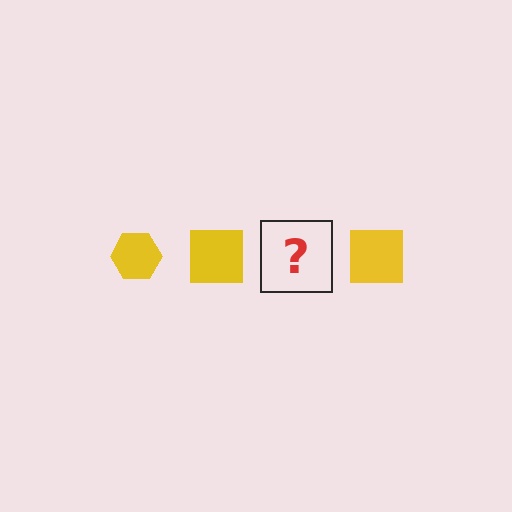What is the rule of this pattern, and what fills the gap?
The rule is that the pattern cycles through hexagon, square shapes in yellow. The gap should be filled with a yellow hexagon.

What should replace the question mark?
The question mark should be replaced with a yellow hexagon.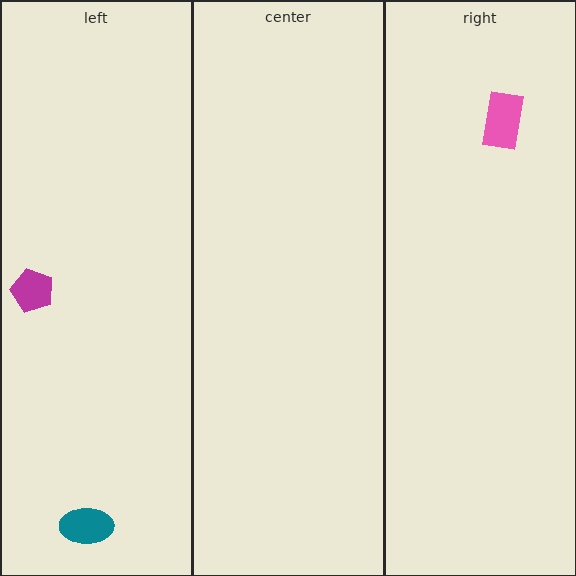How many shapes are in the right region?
1.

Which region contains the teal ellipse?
The left region.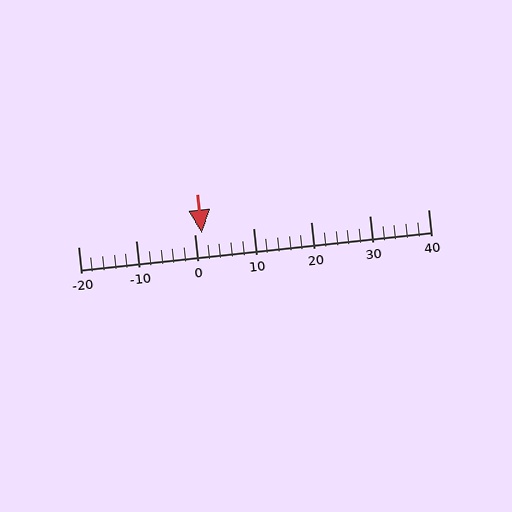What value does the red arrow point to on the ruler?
The red arrow points to approximately 1.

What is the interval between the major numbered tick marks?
The major tick marks are spaced 10 units apart.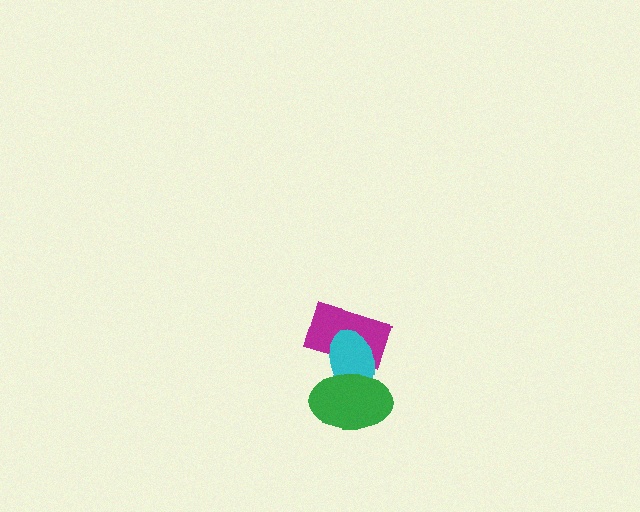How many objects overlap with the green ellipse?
2 objects overlap with the green ellipse.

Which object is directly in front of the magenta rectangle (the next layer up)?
The cyan ellipse is directly in front of the magenta rectangle.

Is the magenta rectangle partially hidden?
Yes, it is partially covered by another shape.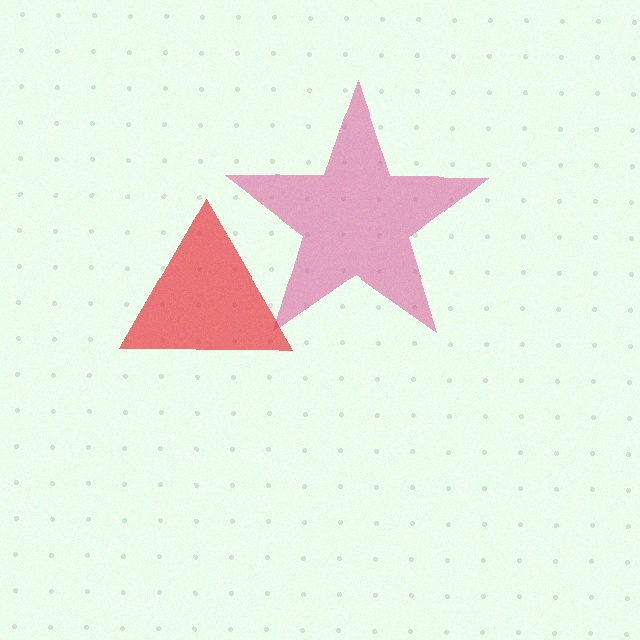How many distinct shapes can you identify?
There are 2 distinct shapes: a pink star, a red triangle.